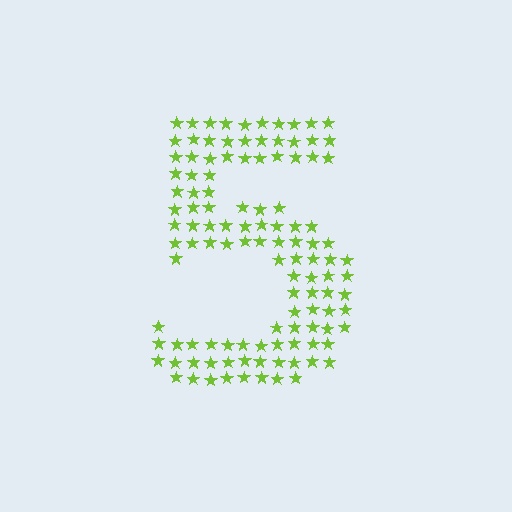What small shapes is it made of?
It is made of small stars.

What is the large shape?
The large shape is the digit 5.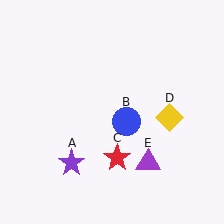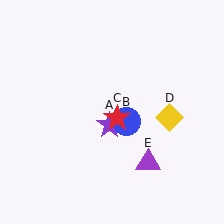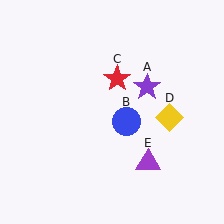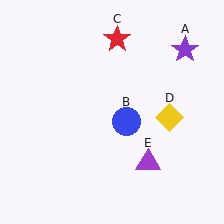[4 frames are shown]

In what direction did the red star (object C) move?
The red star (object C) moved up.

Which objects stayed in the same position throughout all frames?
Blue circle (object B) and yellow diamond (object D) and purple triangle (object E) remained stationary.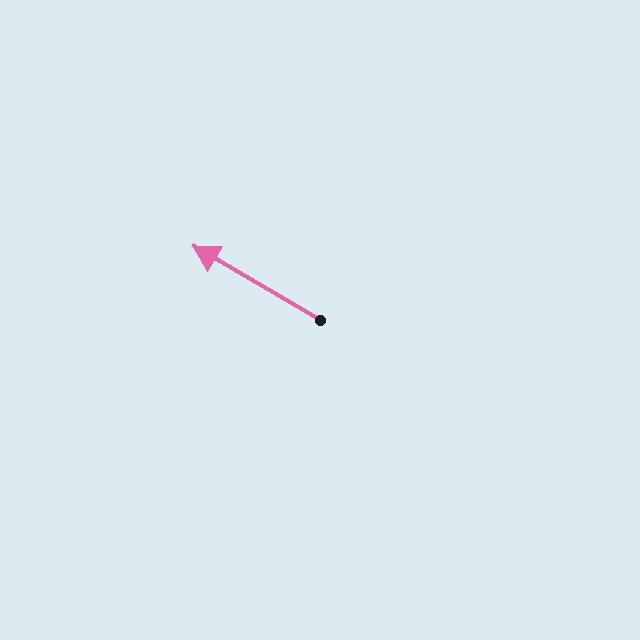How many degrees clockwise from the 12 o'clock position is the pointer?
Approximately 300 degrees.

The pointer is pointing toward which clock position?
Roughly 10 o'clock.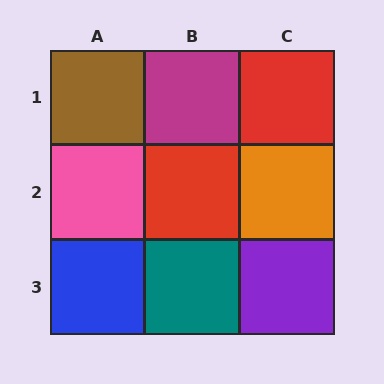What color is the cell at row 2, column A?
Pink.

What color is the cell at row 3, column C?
Purple.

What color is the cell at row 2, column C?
Orange.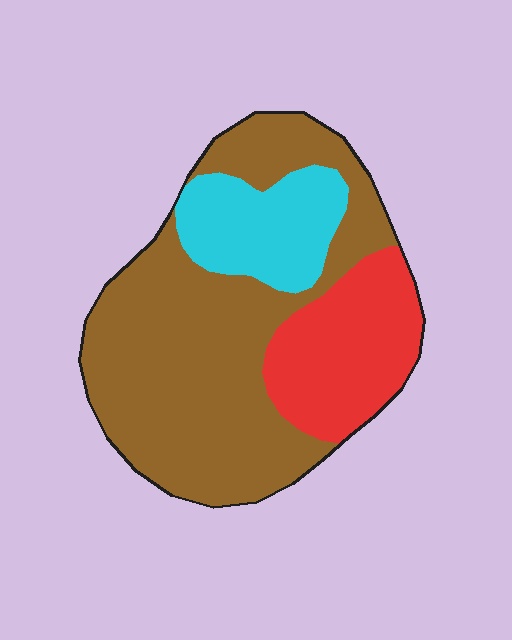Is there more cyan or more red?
Red.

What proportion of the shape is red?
Red covers 22% of the shape.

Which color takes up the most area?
Brown, at roughly 60%.